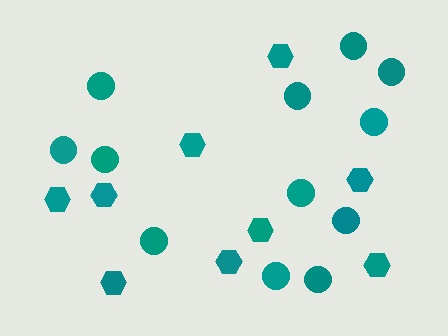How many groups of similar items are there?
There are 2 groups: one group of hexagons (9) and one group of circles (12).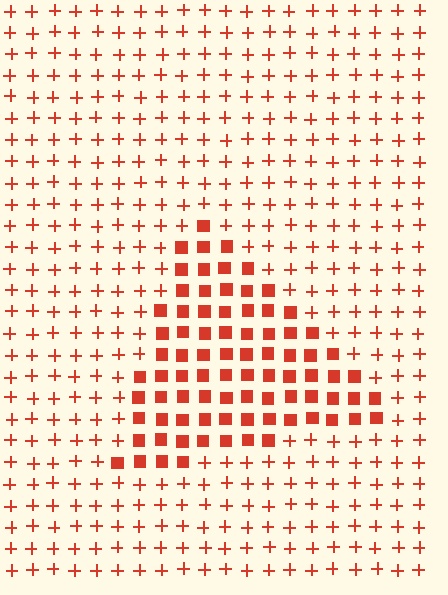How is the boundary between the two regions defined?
The boundary is defined by a change in element shape: squares inside vs. plus signs outside. All elements share the same color and spacing.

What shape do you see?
I see a triangle.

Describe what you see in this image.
The image is filled with small red elements arranged in a uniform grid. A triangle-shaped region contains squares, while the surrounding area contains plus signs. The boundary is defined purely by the change in element shape.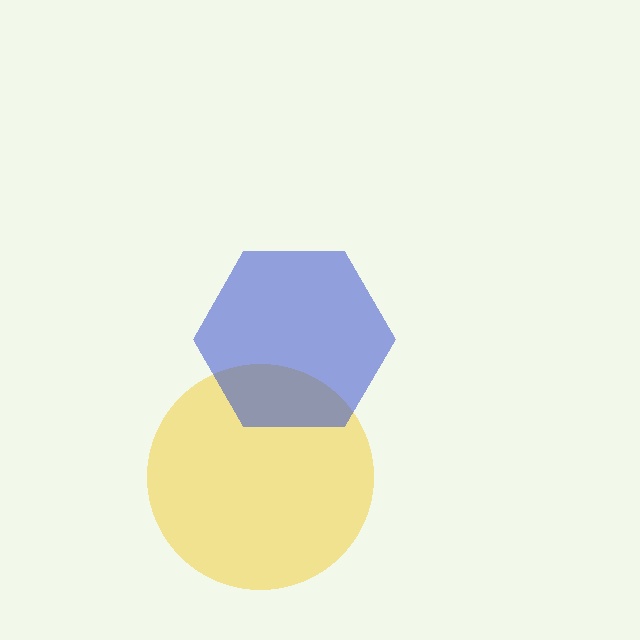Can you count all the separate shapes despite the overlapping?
Yes, there are 2 separate shapes.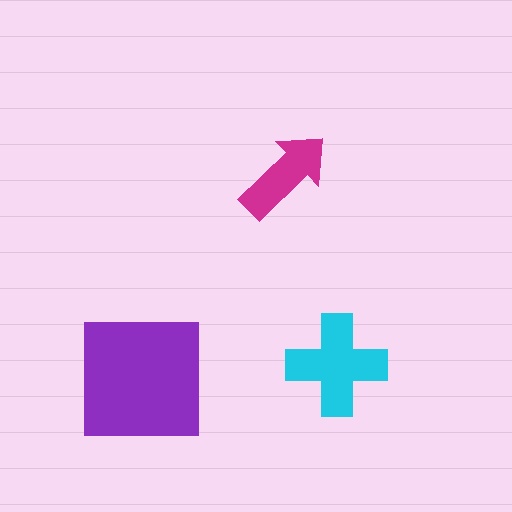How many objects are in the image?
There are 3 objects in the image.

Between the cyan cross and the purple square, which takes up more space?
The purple square.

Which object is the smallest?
The magenta arrow.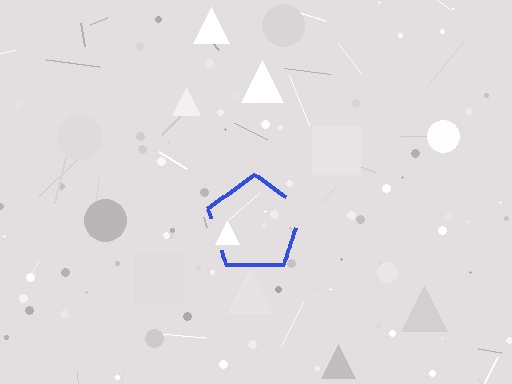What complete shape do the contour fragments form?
The contour fragments form a pentagon.